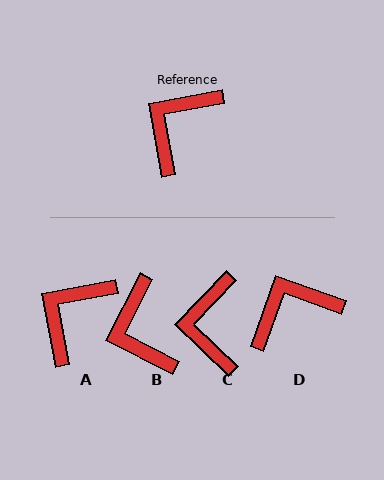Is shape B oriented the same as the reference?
No, it is off by about 53 degrees.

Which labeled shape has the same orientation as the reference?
A.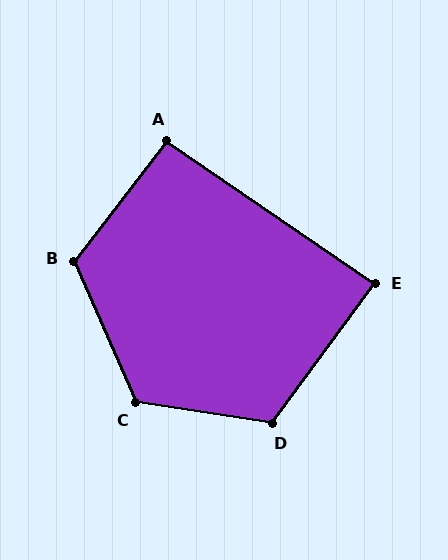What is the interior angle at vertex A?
Approximately 93 degrees (approximately right).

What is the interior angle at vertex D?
Approximately 118 degrees (obtuse).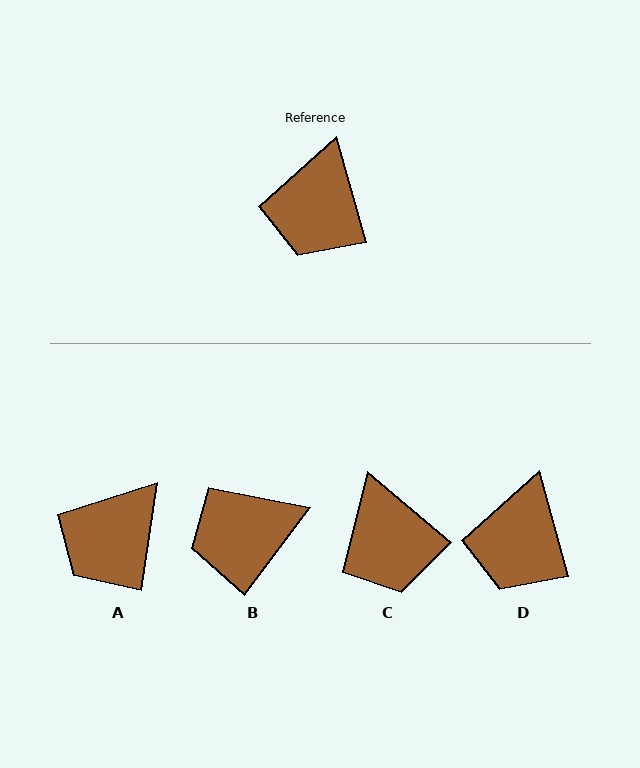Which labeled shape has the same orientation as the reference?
D.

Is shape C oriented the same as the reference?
No, it is off by about 34 degrees.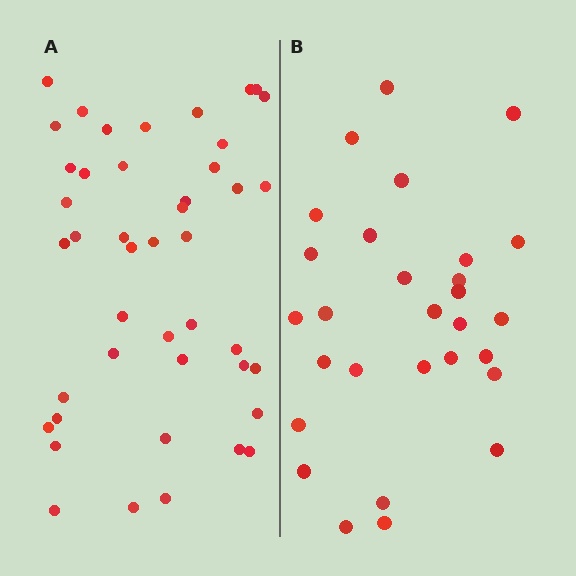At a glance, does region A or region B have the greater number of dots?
Region A (the left region) has more dots.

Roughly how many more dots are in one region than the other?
Region A has approximately 15 more dots than region B.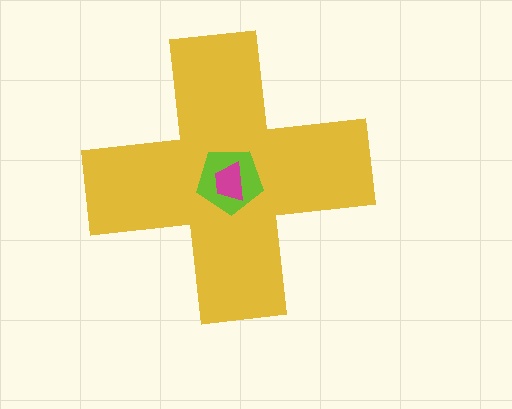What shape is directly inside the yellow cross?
The lime pentagon.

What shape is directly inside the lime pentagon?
The magenta trapezoid.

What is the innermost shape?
The magenta trapezoid.